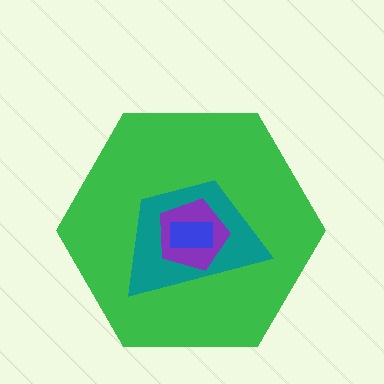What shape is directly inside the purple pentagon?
The blue rectangle.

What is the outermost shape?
The green hexagon.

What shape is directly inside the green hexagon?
The teal trapezoid.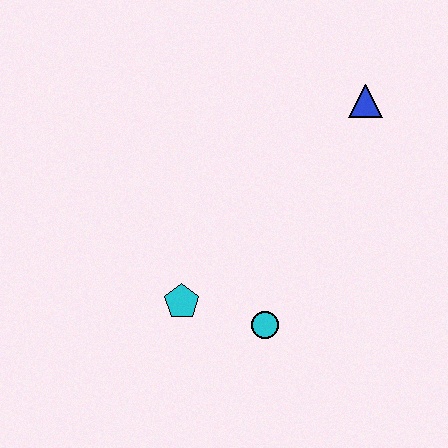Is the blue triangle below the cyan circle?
No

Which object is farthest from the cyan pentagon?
The blue triangle is farthest from the cyan pentagon.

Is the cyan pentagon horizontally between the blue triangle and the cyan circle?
No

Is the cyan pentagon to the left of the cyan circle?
Yes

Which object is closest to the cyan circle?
The cyan pentagon is closest to the cyan circle.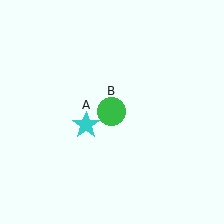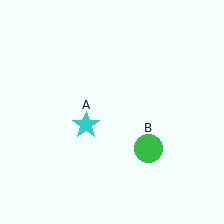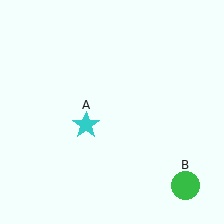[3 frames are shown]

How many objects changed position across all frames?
1 object changed position: green circle (object B).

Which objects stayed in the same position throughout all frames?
Cyan star (object A) remained stationary.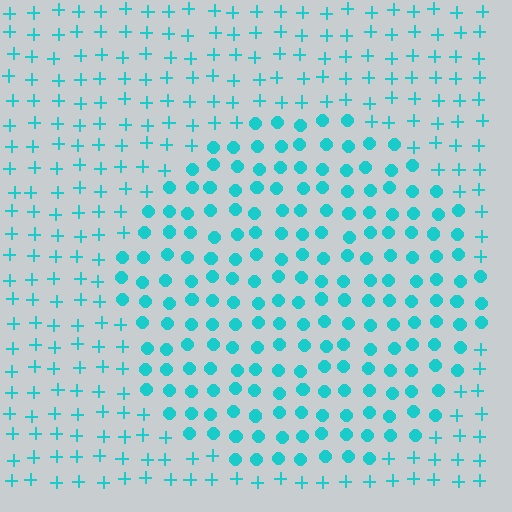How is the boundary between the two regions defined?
The boundary is defined by a change in element shape: circles inside vs. plus signs outside. All elements share the same color and spacing.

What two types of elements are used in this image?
The image uses circles inside the circle region and plus signs outside it.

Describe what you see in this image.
The image is filled with small cyan elements arranged in a uniform grid. A circle-shaped region contains circles, while the surrounding area contains plus signs. The boundary is defined purely by the change in element shape.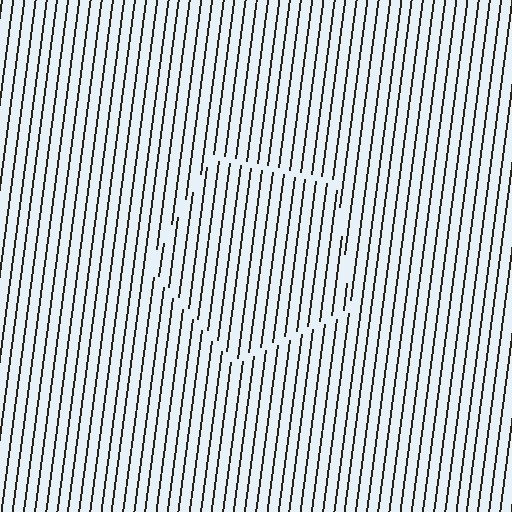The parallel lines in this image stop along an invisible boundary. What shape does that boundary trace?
An illusory pentagon. The interior of the shape contains the same grating, shifted by half a period — the contour is defined by the phase discontinuity where line-ends from the inner and outer gratings abut.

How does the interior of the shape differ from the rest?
The interior of the shape contains the same grating, shifted by half a period — the contour is defined by the phase discontinuity where line-ends from the inner and outer gratings abut.